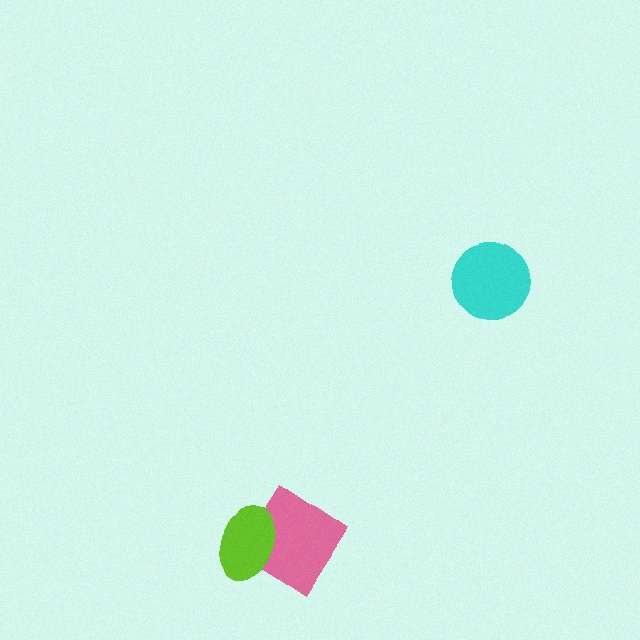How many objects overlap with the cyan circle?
0 objects overlap with the cyan circle.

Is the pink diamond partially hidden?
Yes, it is partially covered by another shape.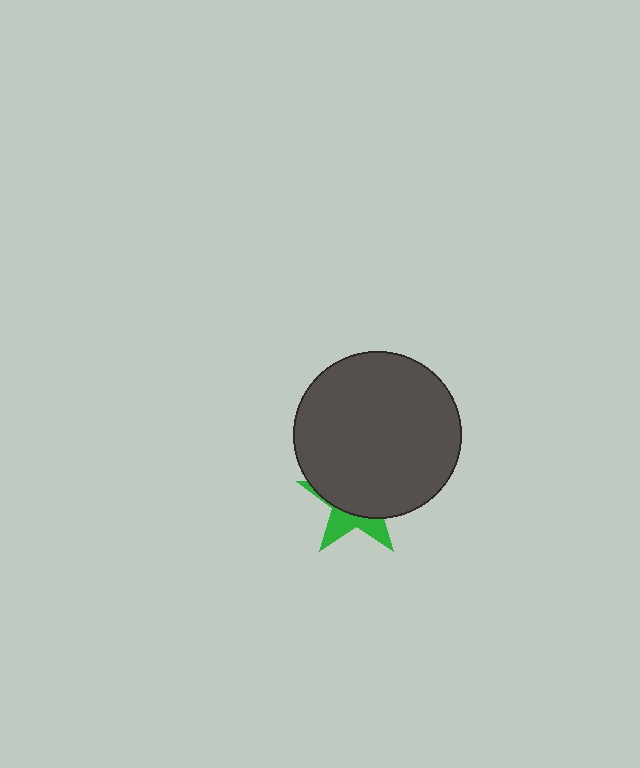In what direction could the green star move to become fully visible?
The green star could move down. That would shift it out from behind the dark gray circle entirely.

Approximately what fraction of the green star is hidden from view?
Roughly 67% of the green star is hidden behind the dark gray circle.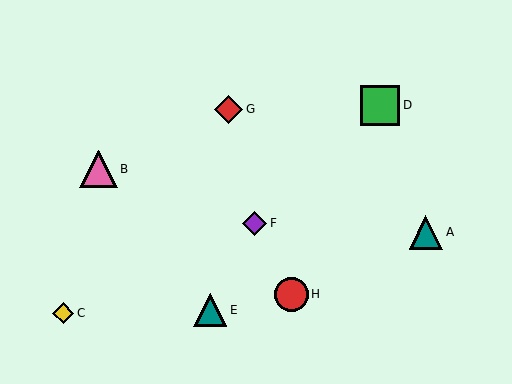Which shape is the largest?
The green square (labeled D) is the largest.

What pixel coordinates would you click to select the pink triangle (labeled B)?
Click at (99, 169) to select the pink triangle B.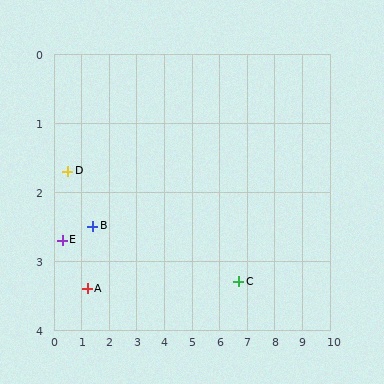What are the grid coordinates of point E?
Point E is at approximately (0.3, 2.7).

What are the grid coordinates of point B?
Point B is at approximately (1.4, 2.5).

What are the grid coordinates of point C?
Point C is at approximately (6.7, 3.3).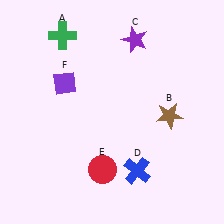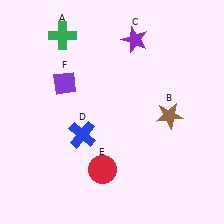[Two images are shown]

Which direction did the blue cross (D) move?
The blue cross (D) moved left.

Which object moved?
The blue cross (D) moved left.